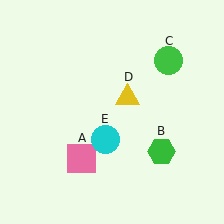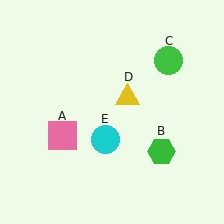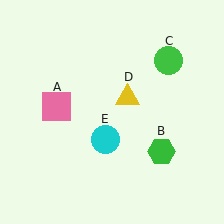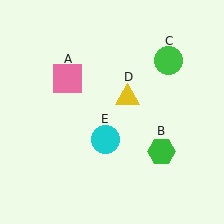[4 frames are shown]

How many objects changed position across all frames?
1 object changed position: pink square (object A).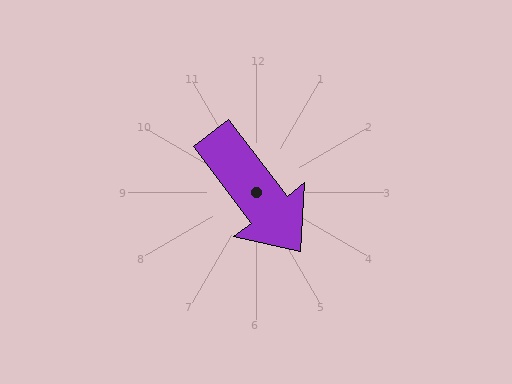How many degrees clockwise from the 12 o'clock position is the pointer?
Approximately 143 degrees.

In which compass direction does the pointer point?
Southeast.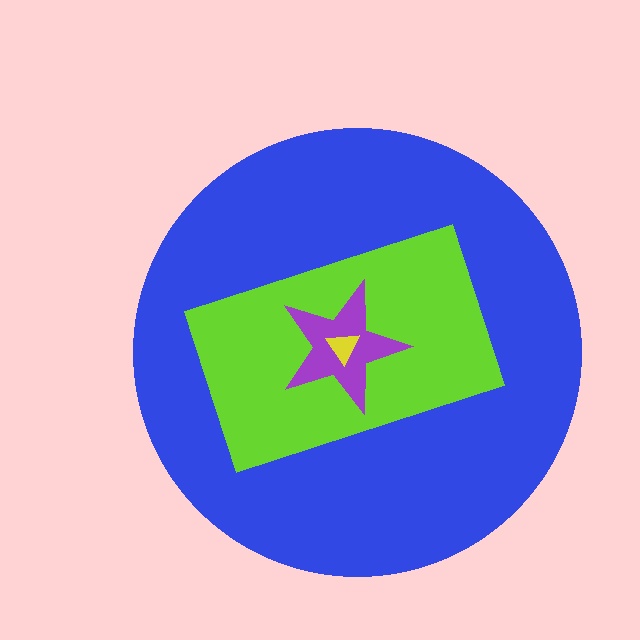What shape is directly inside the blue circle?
The lime rectangle.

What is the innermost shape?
The yellow triangle.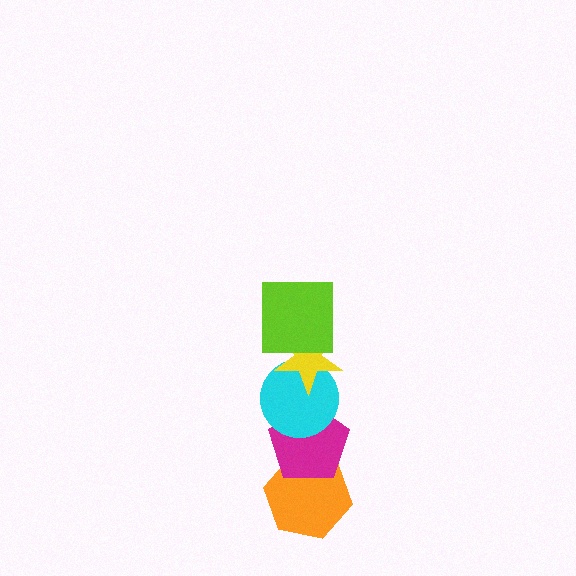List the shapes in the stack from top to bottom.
From top to bottom: the lime square, the yellow star, the cyan circle, the magenta pentagon, the orange hexagon.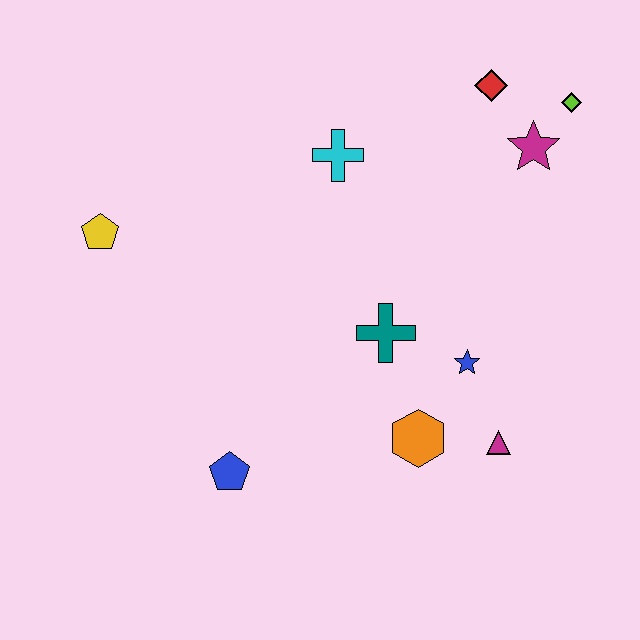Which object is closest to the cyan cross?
The red diamond is closest to the cyan cross.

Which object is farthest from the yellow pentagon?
The lime diamond is farthest from the yellow pentagon.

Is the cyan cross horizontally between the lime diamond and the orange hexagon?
No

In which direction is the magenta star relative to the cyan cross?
The magenta star is to the right of the cyan cross.